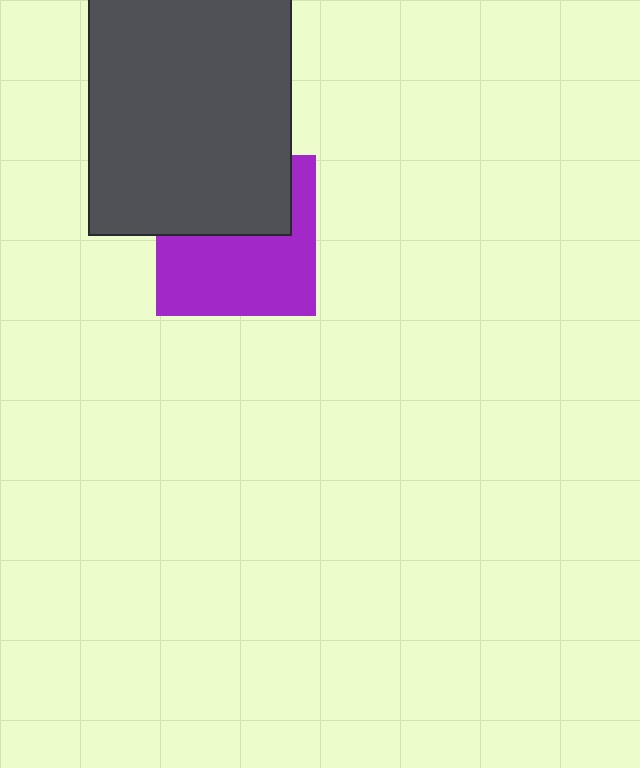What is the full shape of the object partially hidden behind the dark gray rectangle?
The partially hidden object is a purple square.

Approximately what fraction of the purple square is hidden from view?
Roughly 43% of the purple square is hidden behind the dark gray rectangle.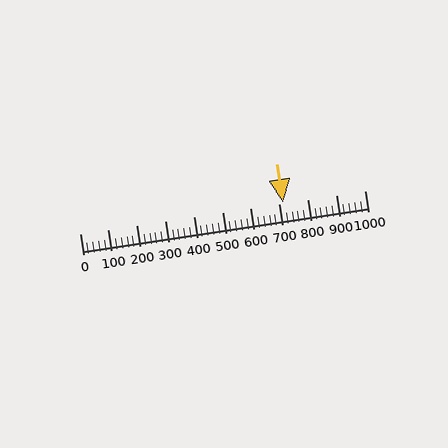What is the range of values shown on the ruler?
The ruler shows values from 0 to 1000.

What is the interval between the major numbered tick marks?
The major tick marks are spaced 100 units apart.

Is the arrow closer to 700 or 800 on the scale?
The arrow is closer to 700.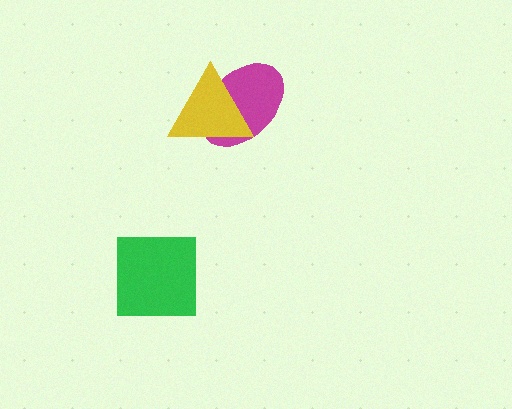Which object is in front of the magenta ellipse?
The yellow triangle is in front of the magenta ellipse.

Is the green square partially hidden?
No, no other shape covers it.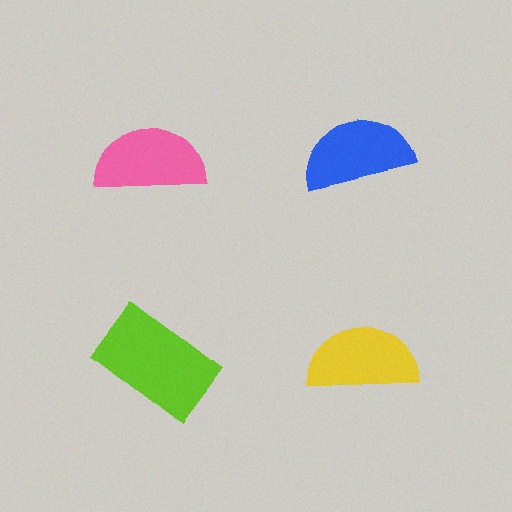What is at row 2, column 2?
A yellow semicircle.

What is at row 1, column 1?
A pink semicircle.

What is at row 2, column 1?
A lime rectangle.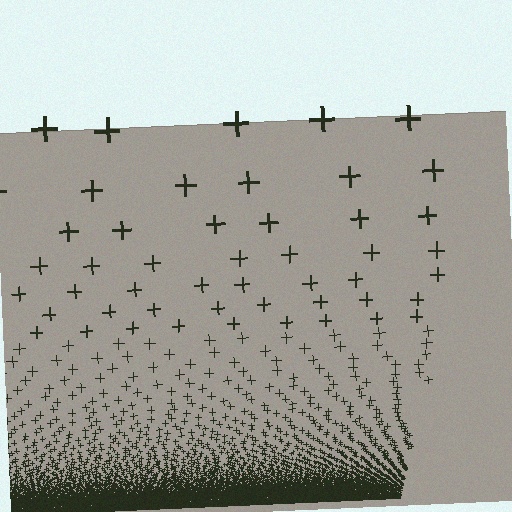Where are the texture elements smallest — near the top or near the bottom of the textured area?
Near the bottom.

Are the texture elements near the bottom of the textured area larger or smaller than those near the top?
Smaller. The gradient is inverted — elements near the bottom are smaller and denser.